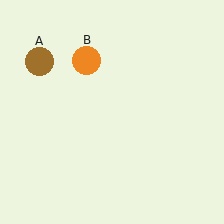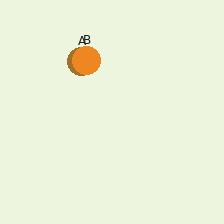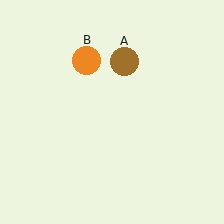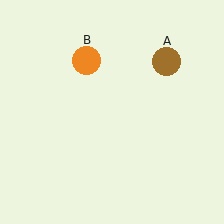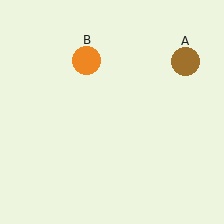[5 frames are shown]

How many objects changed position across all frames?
1 object changed position: brown circle (object A).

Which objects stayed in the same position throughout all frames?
Orange circle (object B) remained stationary.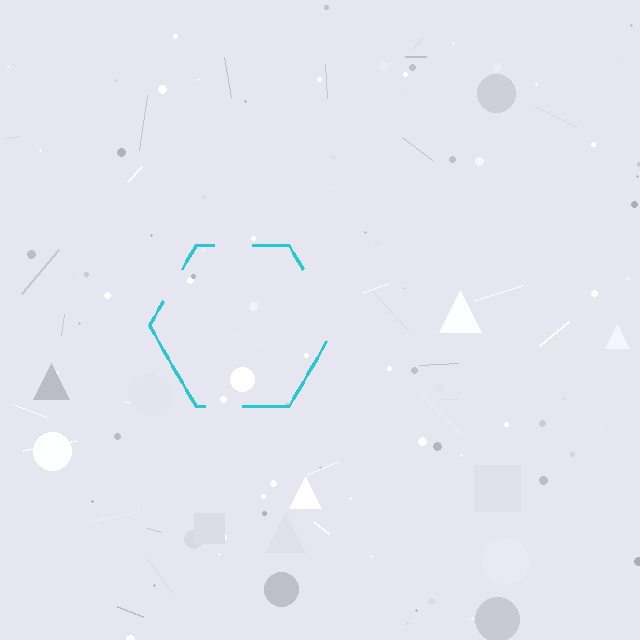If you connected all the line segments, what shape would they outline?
They would outline a hexagon.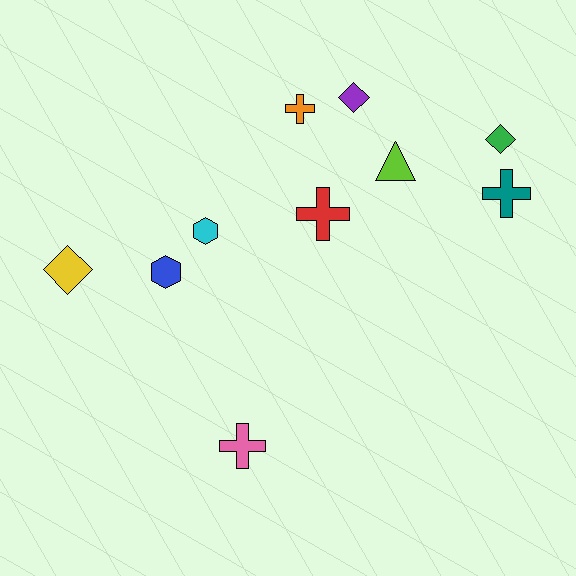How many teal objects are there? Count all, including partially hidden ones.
There is 1 teal object.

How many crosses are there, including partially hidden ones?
There are 4 crosses.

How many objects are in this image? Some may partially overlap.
There are 10 objects.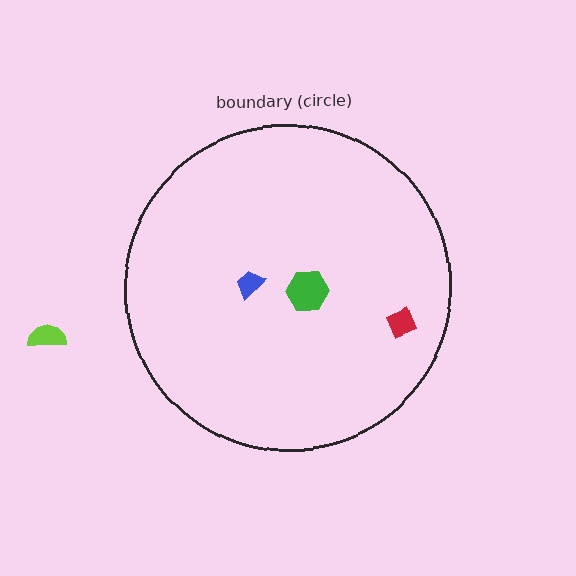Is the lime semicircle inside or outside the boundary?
Outside.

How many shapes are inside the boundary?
3 inside, 1 outside.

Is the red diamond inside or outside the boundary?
Inside.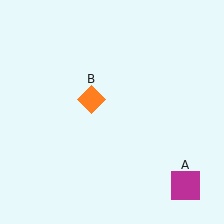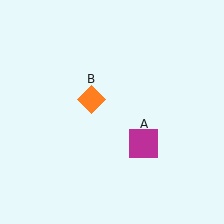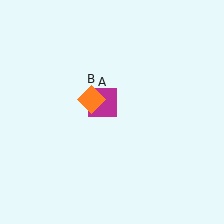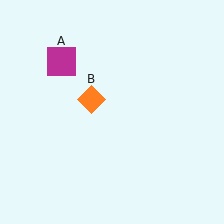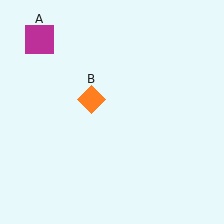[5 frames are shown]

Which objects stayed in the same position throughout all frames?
Orange diamond (object B) remained stationary.